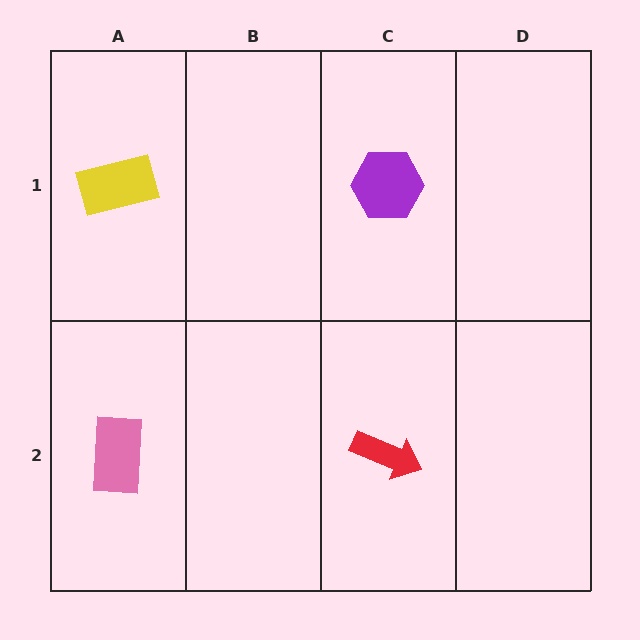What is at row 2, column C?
A red arrow.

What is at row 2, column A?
A pink rectangle.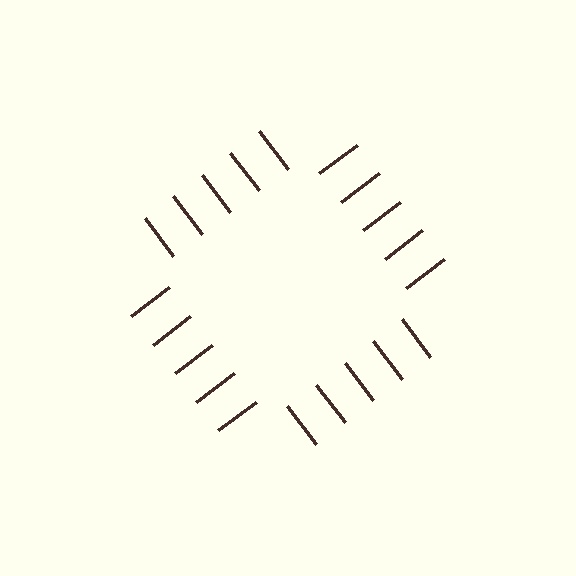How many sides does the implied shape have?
4 sides — the line-ends trace a square.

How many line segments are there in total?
20 — 5 along each of the 4 edges.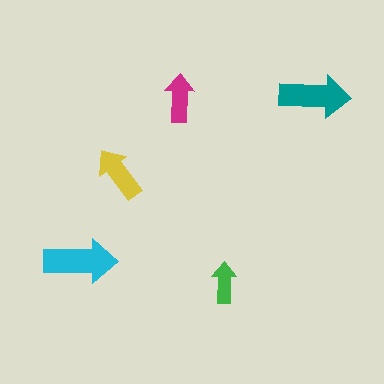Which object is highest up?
The teal arrow is topmost.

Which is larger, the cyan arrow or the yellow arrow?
The cyan one.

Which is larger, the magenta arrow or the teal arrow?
The teal one.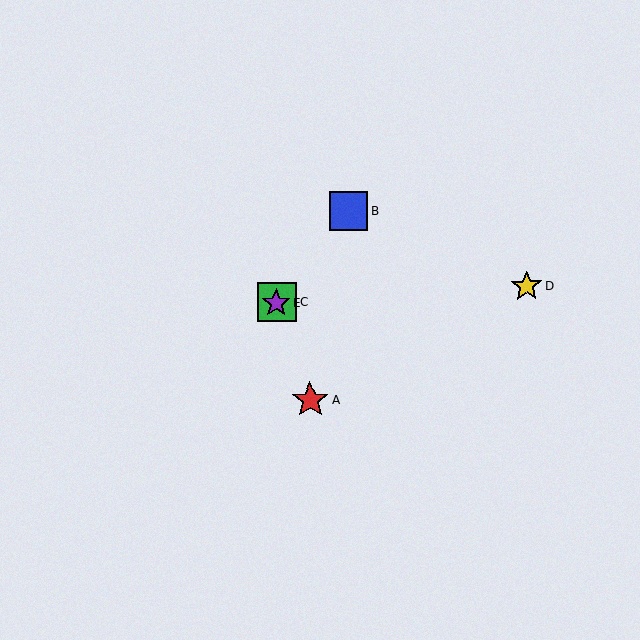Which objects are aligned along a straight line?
Objects B, C, E are aligned along a straight line.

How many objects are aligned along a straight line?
3 objects (B, C, E) are aligned along a straight line.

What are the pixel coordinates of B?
Object B is at (349, 211).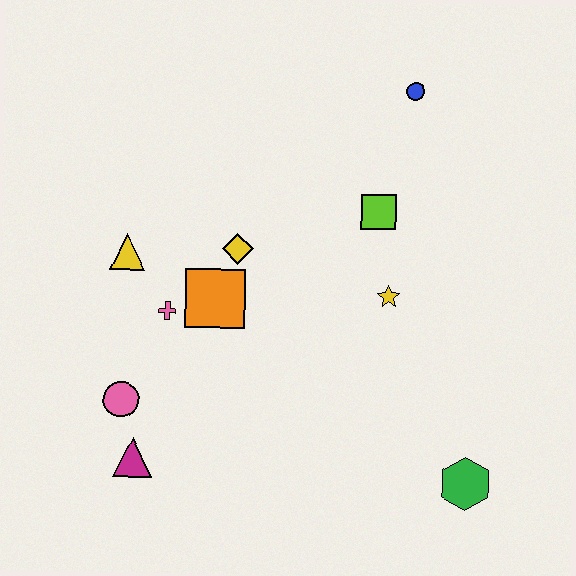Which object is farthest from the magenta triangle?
The blue circle is farthest from the magenta triangle.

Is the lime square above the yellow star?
Yes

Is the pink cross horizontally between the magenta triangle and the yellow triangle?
No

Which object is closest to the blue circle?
The lime square is closest to the blue circle.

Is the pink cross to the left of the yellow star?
Yes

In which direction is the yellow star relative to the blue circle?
The yellow star is below the blue circle.